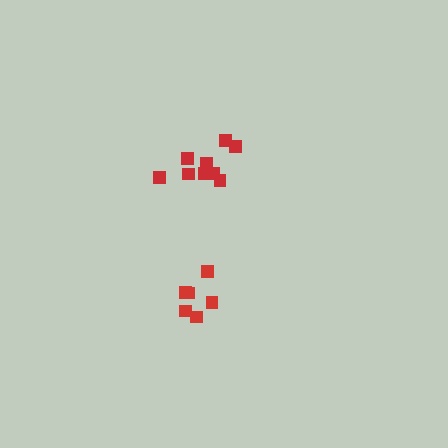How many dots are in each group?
Group 1: 6 dots, Group 2: 9 dots (15 total).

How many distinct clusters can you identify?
There are 2 distinct clusters.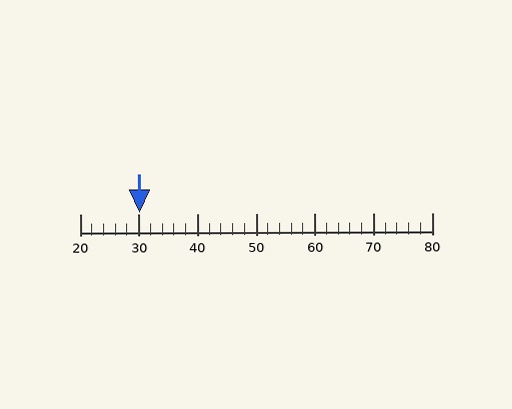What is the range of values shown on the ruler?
The ruler shows values from 20 to 80.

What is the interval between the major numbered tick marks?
The major tick marks are spaced 10 units apart.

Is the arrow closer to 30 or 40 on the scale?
The arrow is closer to 30.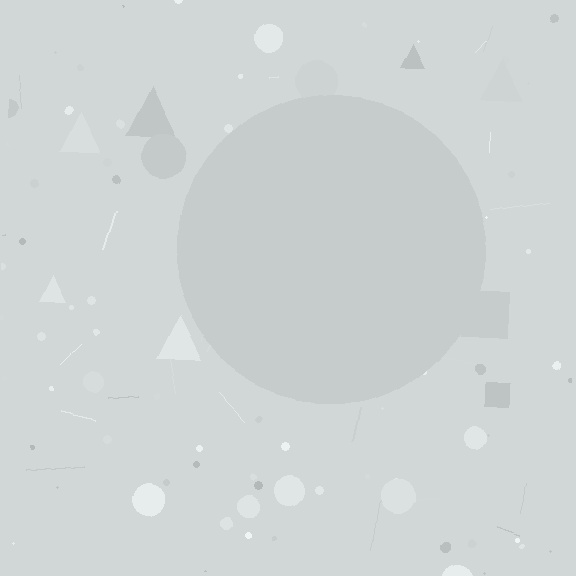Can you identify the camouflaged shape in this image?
The camouflaged shape is a circle.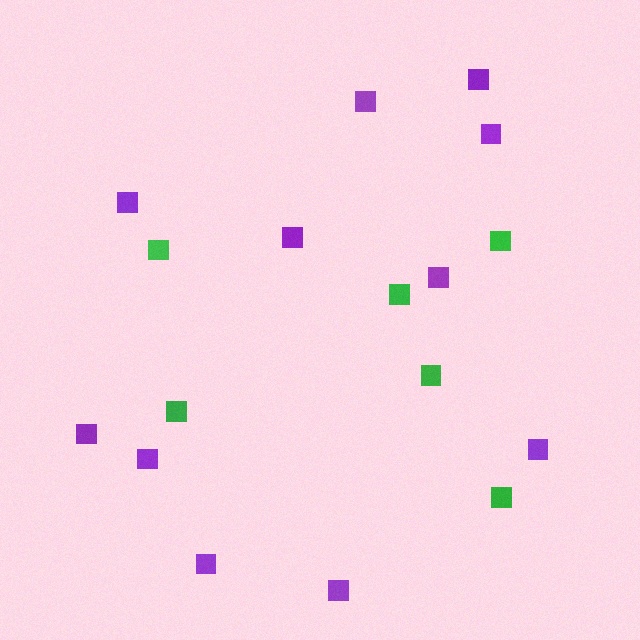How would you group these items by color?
There are 2 groups: one group of purple squares (11) and one group of green squares (6).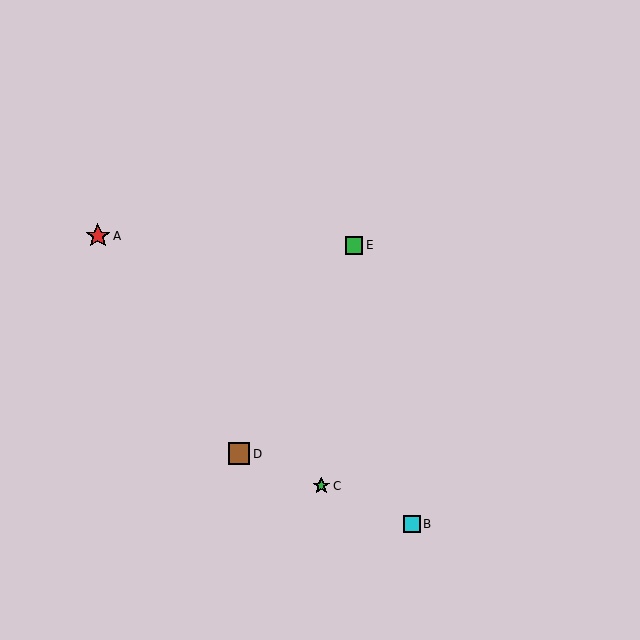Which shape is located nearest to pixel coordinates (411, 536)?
The cyan square (labeled B) at (412, 524) is nearest to that location.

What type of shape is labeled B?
Shape B is a cyan square.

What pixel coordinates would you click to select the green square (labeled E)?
Click at (354, 245) to select the green square E.